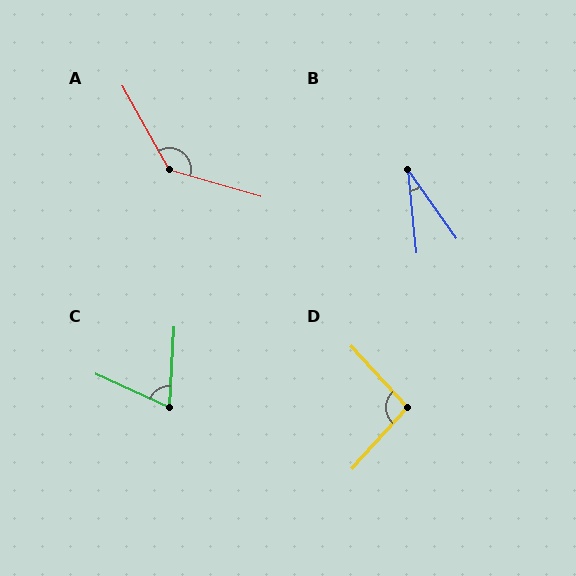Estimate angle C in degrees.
Approximately 68 degrees.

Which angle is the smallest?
B, at approximately 29 degrees.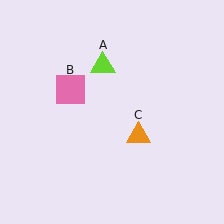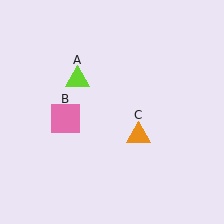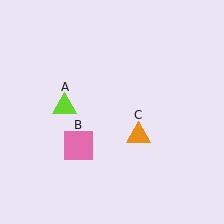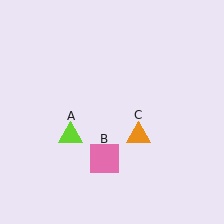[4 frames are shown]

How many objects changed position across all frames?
2 objects changed position: lime triangle (object A), pink square (object B).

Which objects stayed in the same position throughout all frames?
Orange triangle (object C) remained stationary.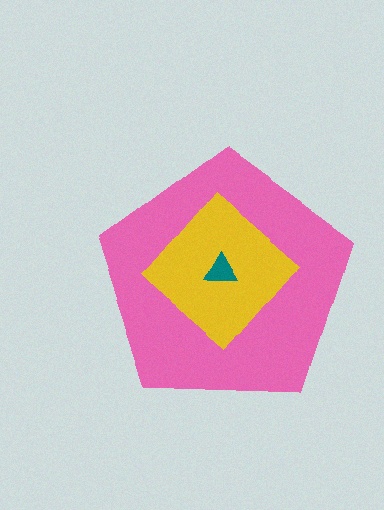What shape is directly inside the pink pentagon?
The yellow diamond.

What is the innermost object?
The teal triangle.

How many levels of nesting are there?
3.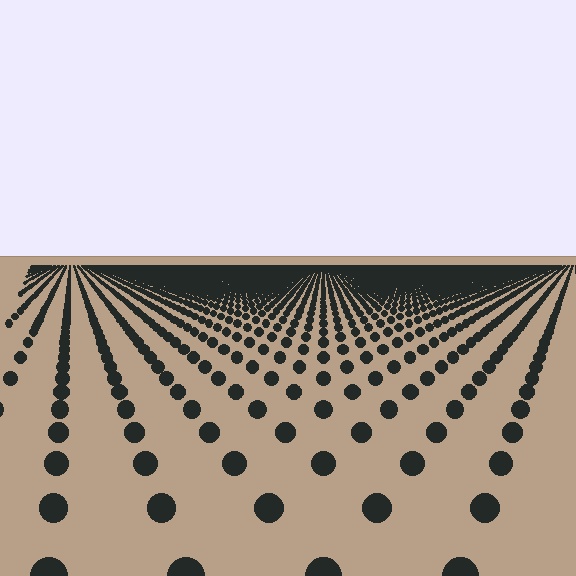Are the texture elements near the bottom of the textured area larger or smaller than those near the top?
Larger. Near the bottom, elements are closer to the viewer and appear at a bigger on-screen size.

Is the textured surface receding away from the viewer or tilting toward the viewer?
The surface is receding away from the viewer. Texture elements get smaller and denser toward the top.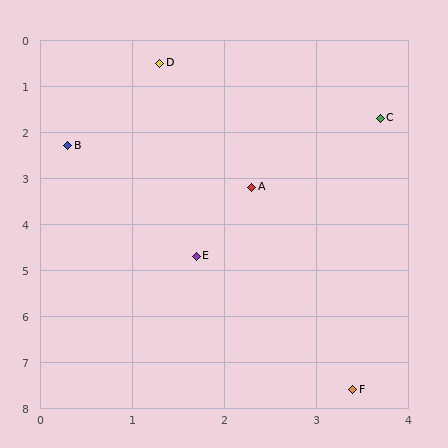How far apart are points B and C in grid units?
Points B and C are about 3.5 grid units apart.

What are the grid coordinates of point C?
Point C is at approximately (3.7, 1.7).